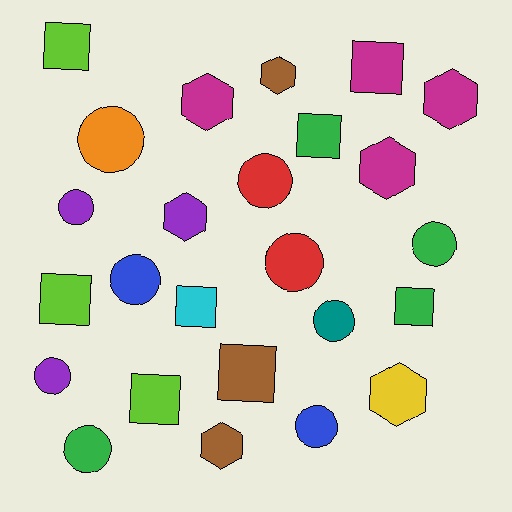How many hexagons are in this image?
There are 7 hexagons.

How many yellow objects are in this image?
There is 1 yellow object.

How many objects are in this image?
There are 25 objects.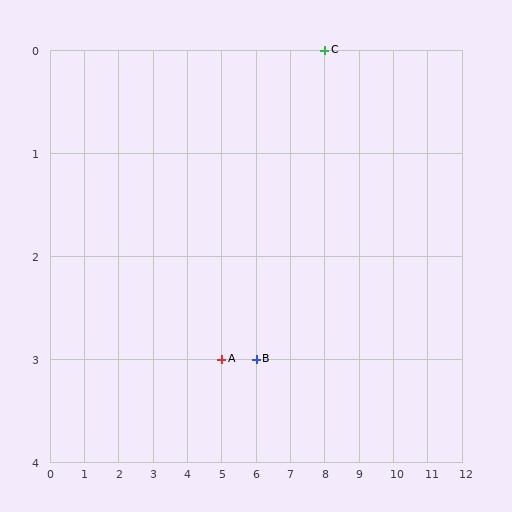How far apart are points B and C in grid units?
Points B and C are 2 columns and 3 rows apart (about 3.6 grid units diagonally).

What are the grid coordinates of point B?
Point B is at grid coordinates (6, 3).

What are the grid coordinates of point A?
Point A is at grid coordinates (5, 3).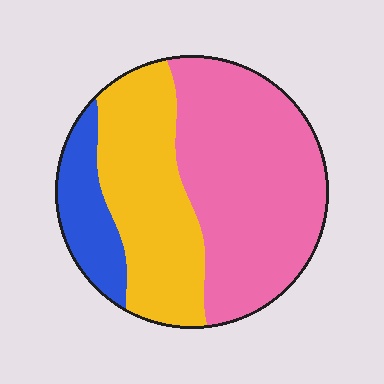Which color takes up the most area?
Pink, at roughly 50%.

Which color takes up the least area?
Blue, at roughly 15%.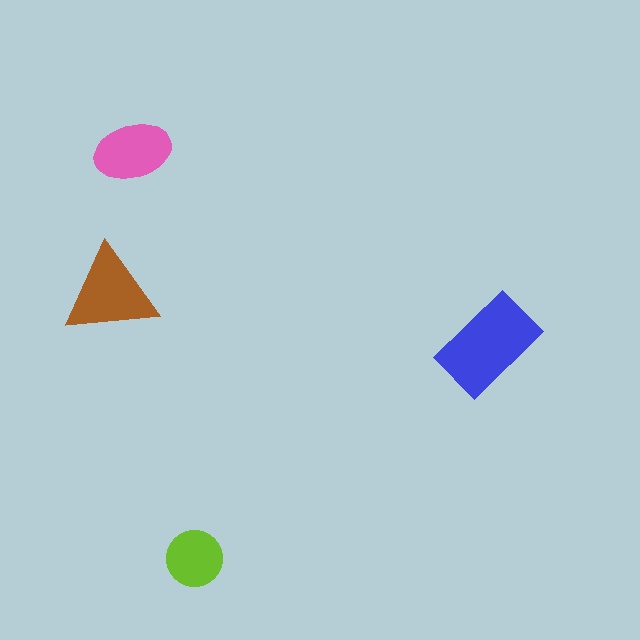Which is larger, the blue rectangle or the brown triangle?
The blue rectangle.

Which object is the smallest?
The lime circle.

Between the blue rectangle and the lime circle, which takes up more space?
The blue rectangle.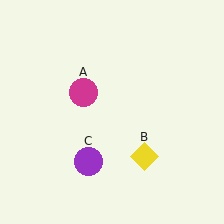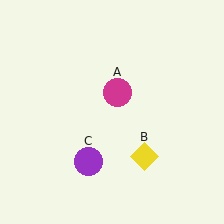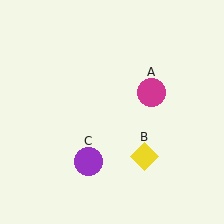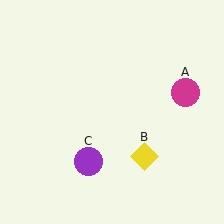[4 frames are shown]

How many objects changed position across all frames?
1 object changed position: magenta circle (object A).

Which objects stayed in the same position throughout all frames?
Yellow diamond (object B) and purple circle (object C) remained stationary.